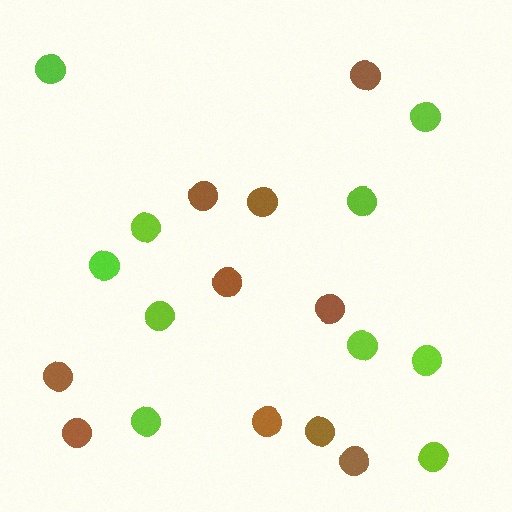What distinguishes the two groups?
There are 2 groups: one group of brown circles (10) and one group of lime circles (10).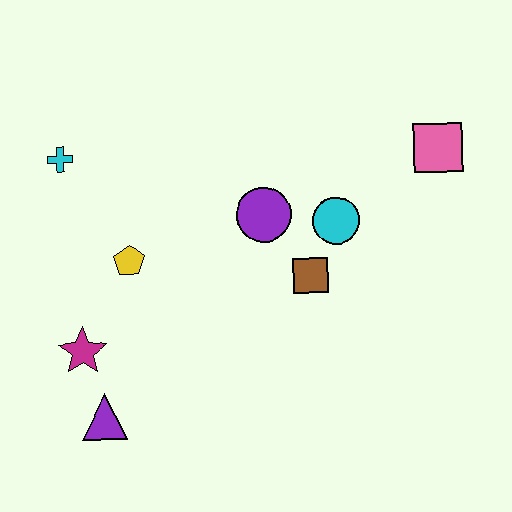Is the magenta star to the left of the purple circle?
Yes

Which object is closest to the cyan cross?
The yellow pentagon is closest to the cyan cross.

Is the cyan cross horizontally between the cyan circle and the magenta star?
No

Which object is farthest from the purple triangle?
The pink square is farthest from the purple triangle.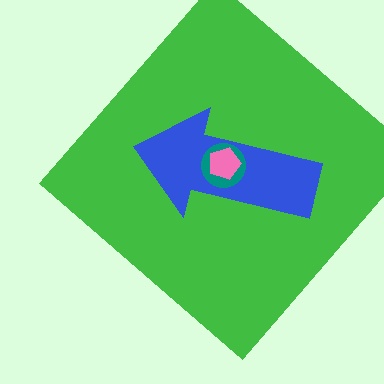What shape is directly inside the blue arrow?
The teal circle.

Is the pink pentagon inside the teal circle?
Yes.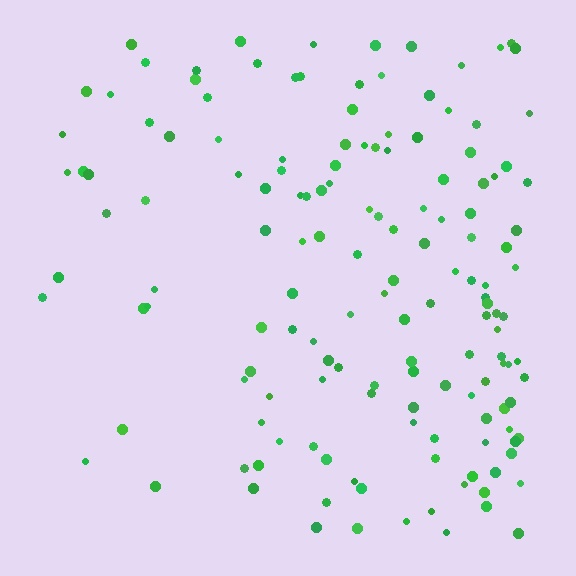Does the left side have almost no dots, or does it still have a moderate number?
Still a moderate number, just noticeably fewer than the right.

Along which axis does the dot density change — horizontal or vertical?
Horizontal.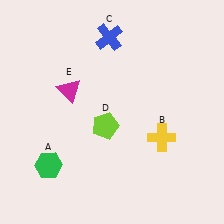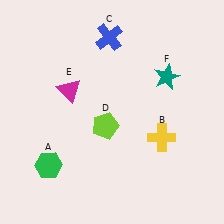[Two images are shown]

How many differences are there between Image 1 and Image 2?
There is 1 difference between the two images.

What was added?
A teal star (F) was added in Image 2.